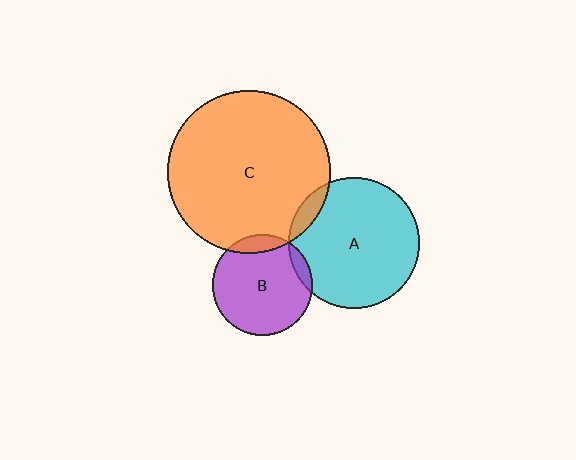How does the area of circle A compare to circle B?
Approximately 1.7 times.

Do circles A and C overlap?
Yes.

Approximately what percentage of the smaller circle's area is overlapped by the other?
Approximately 10%.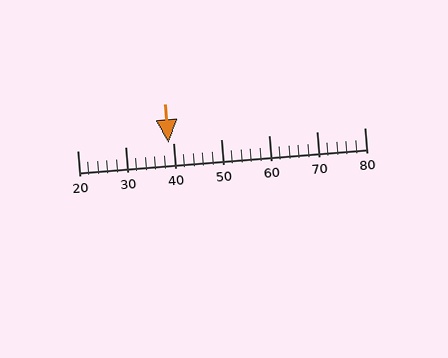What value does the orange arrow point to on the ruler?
The orange arrow points to approximately 39.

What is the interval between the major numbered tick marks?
The major tick marks are spaced 10 units apart.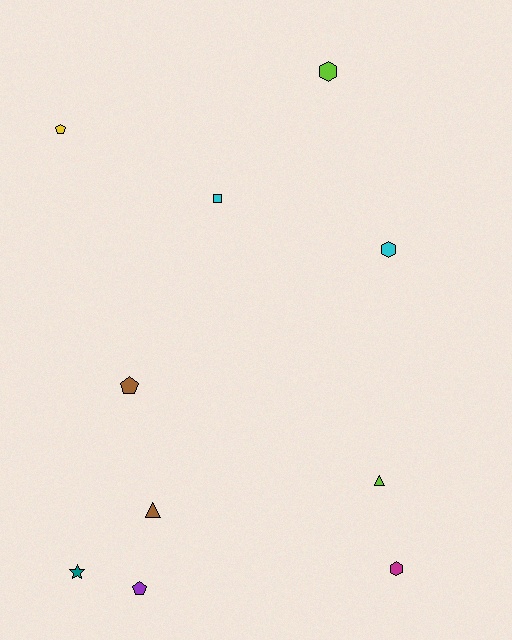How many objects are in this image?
There are 10 objects.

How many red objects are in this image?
There are no red objects.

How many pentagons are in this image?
There are 3 pentagons.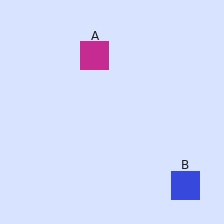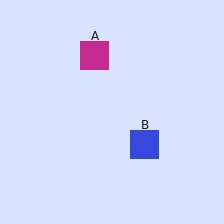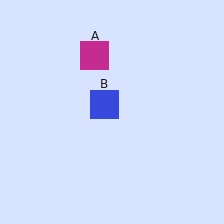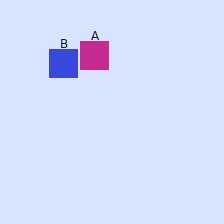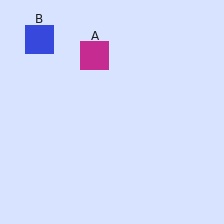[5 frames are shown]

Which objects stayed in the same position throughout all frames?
Magenta square (object A) remained stationary.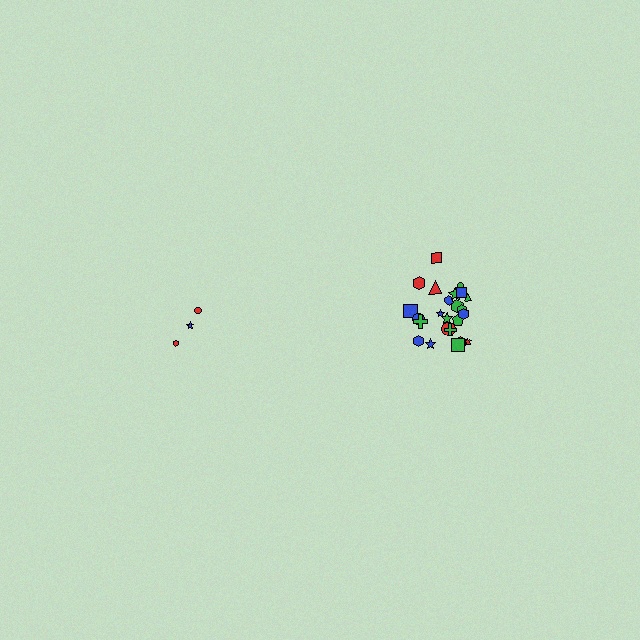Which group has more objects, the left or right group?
The right group.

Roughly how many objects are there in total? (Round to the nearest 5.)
Roughly 30 objects in total.